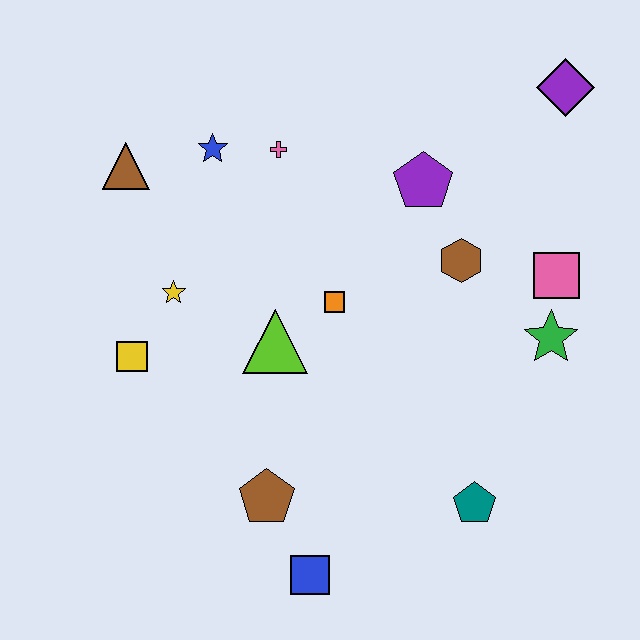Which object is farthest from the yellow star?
The purple diamond is farthest from the yellow star.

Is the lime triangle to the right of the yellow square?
Yes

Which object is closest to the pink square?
The green star is closest to the pink square.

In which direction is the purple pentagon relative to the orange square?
The purple pentagon is above the orange square.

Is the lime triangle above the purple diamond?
No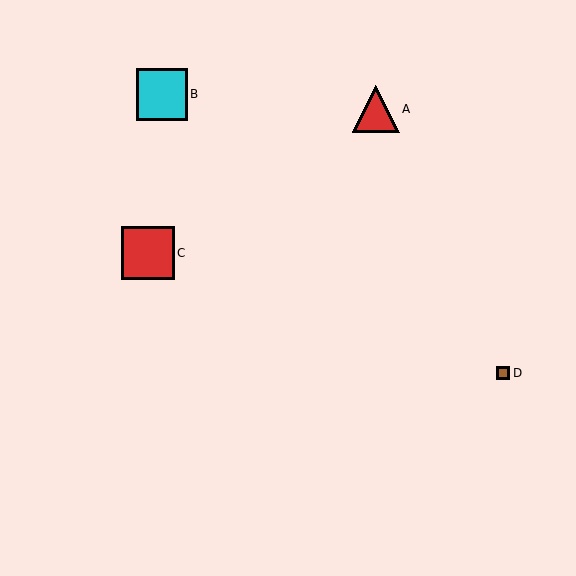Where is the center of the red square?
The center of the red square is at (148, 253).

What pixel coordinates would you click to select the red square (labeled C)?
Click at (148, 253) to select the red square C.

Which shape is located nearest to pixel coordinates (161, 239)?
The red square (labeled C) at (148, 253) is nearest to that location.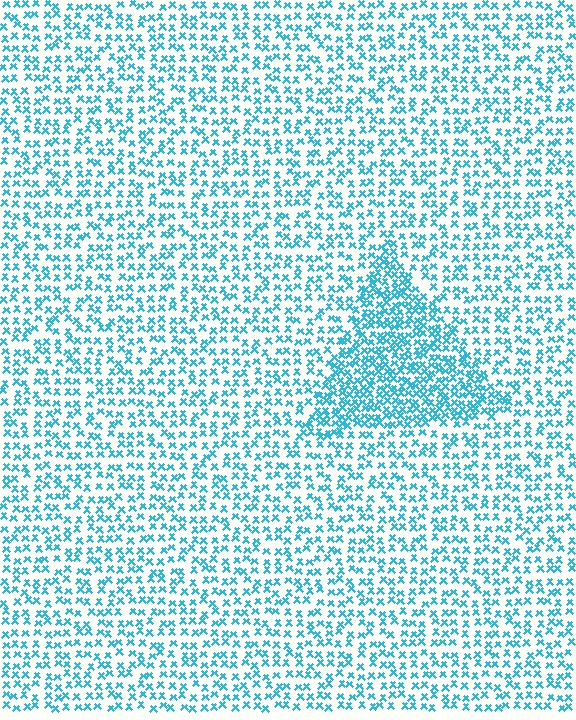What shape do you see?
I see a triangle.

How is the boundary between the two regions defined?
The boundary is defined by a change in element density (approximately 1.9x ratio). All elements are the same color, size, and shape.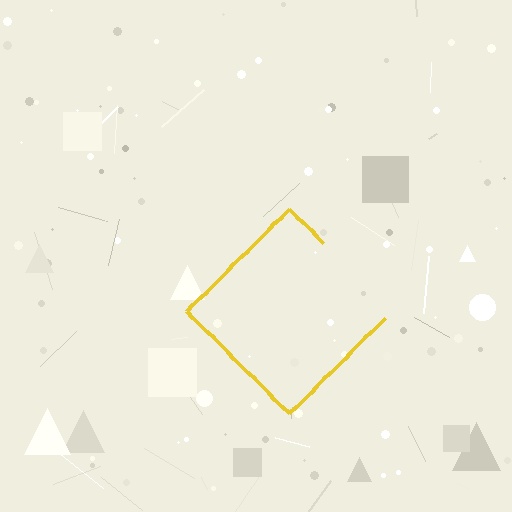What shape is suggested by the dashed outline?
The dashed outline suggests a diamond.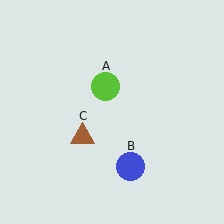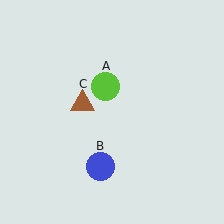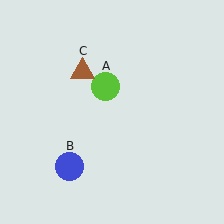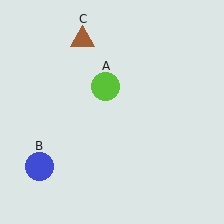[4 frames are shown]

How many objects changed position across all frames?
2 objects changed position: blue circle (object B), brown triangle (object C).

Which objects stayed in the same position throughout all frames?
Lime circle (object A) remained stationary.